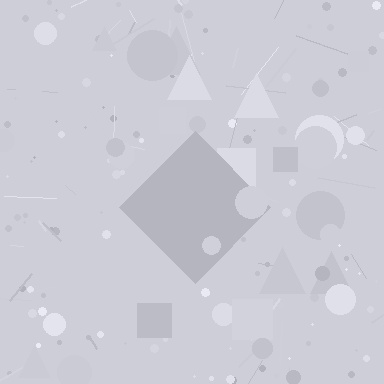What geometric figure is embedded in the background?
A diamond is embedded in the background.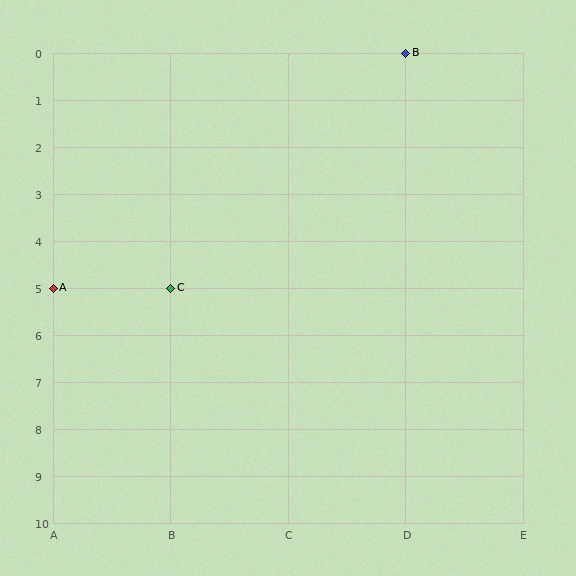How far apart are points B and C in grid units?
Points B and C are 2 columns and 5 rows apart (about 5.4 grid units diagonally).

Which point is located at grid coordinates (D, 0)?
Point B is at (D, 0).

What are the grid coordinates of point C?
Point C is at grid coordinates (B, 5).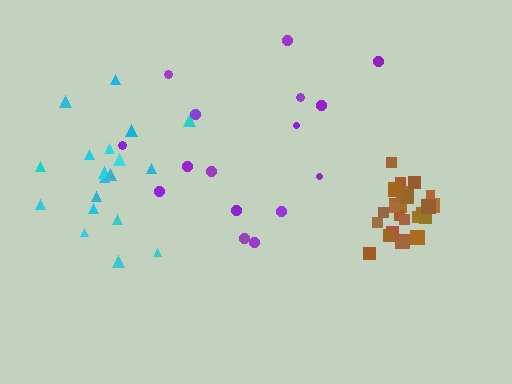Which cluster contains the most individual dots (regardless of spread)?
Brown (25).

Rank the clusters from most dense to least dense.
brown, cyan, purple.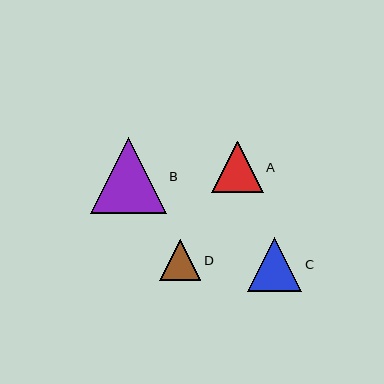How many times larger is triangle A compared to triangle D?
Triangle A is approximately 1.3 times the size of triangle D.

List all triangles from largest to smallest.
From largest to smallest: B, C, A, D.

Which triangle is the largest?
Triangle B is the largest with a size of approximately 75 pixels.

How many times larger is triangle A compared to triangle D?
Triangle A is approximately 1.3 times the size of triangle D.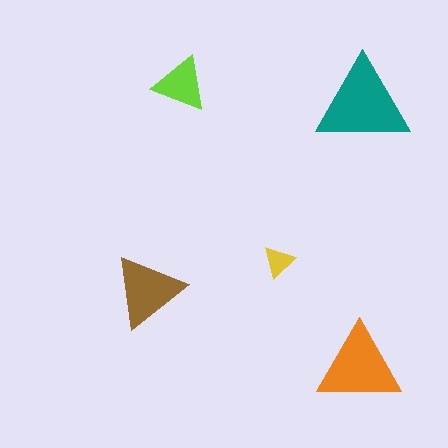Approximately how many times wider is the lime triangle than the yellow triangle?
About 1.5 times wider.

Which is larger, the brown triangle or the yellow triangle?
The brown one.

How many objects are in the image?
There are 5 objects in the image.